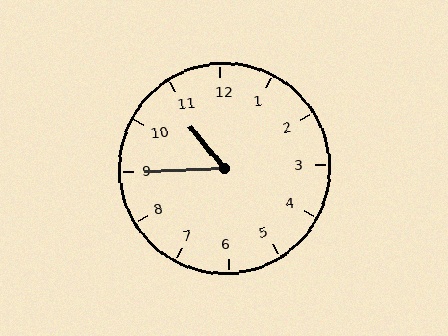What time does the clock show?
10:45.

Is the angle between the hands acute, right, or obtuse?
It is acute.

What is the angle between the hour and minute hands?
Approximately 52 degrees.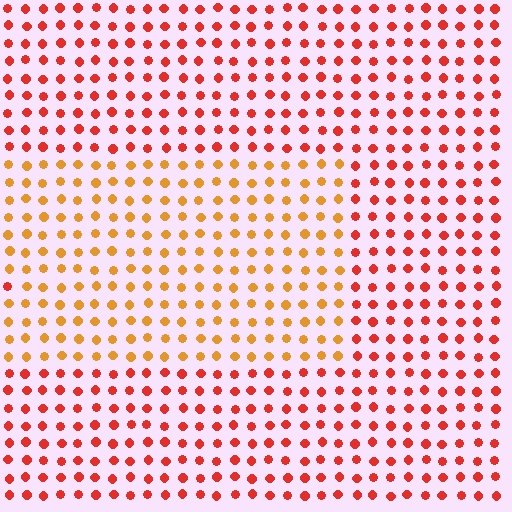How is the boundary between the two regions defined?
The boundary is defined purely by a slight shift in hue (about 34 degrees). Spacing, size, and orientation are identical on both sides.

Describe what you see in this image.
The image is filled with small red elements in a uniform arrangement. A rectangle-shaped region is visible where the elements are tinted to a slightly different hue, forming a subtle color boundary.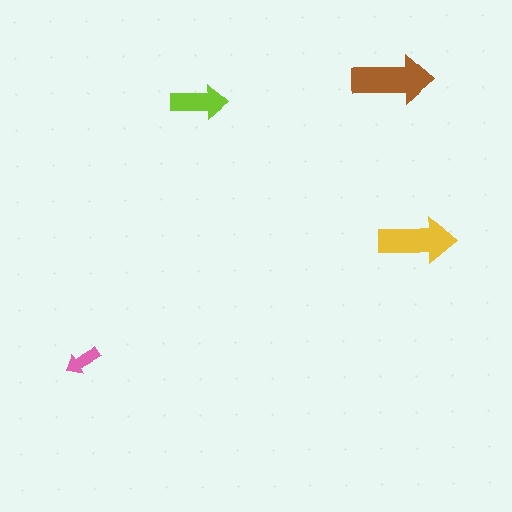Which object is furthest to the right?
The yellow arrow is rightmost.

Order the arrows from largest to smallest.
the brown one, the yellow one, the lime one, the pink one.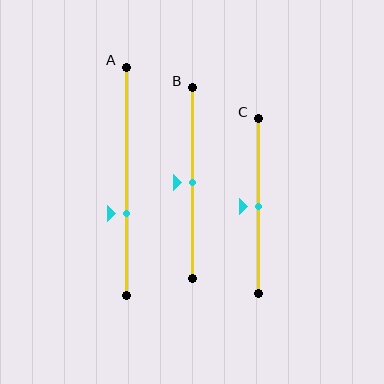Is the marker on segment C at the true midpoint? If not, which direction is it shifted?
Yes, the marker on segment C is at the true midpoint.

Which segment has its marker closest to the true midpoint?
Segment B has its marker closest to the true midpoint.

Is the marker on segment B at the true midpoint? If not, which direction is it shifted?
Yes, the marker on segment B is at the true midpoint.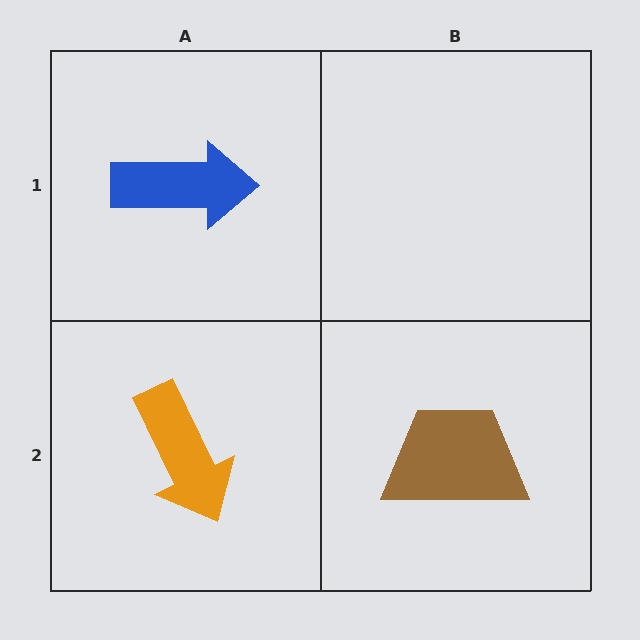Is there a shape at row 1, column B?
No, that cell is empty.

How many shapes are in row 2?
2 shapes.